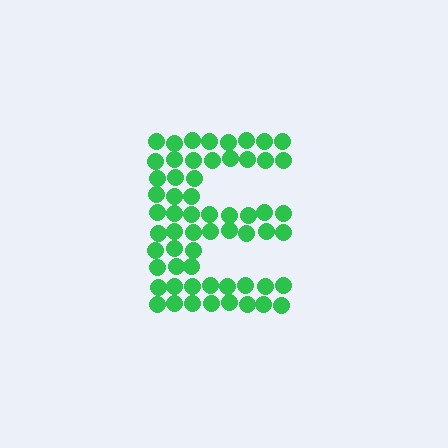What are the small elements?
The small elements are circles.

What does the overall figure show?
The overall figure shows the letter E.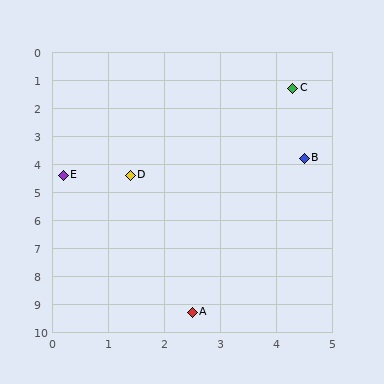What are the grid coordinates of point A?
Point A is at approximately (2.5, 9.3).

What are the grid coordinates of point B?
Point B is at approximately (4.5, 3.8).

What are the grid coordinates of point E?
Point E is at approximately (0.2, 4.4).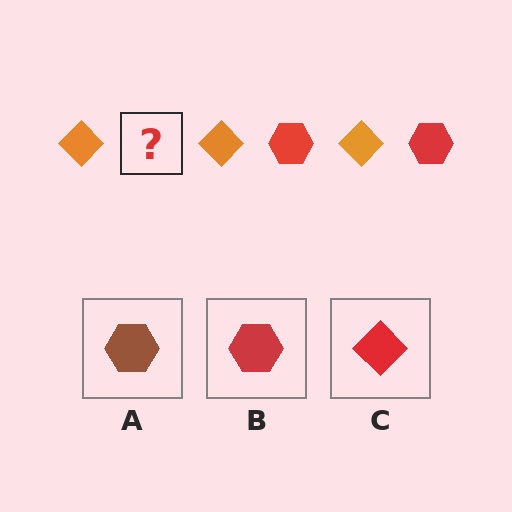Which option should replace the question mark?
Option B.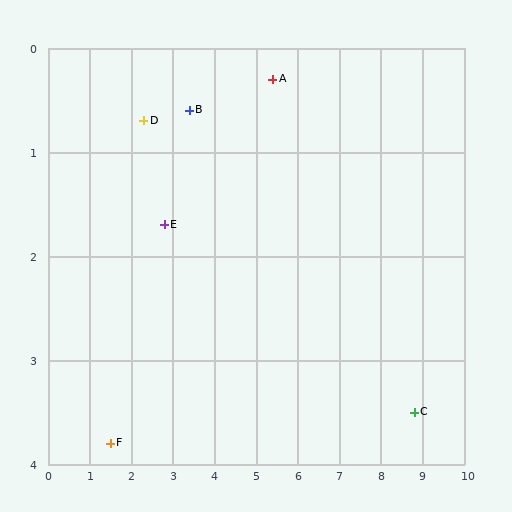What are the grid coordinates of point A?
Point A is at approximately (5.4, 0.3).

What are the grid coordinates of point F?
Point F is at approximately (1.5, 3.8).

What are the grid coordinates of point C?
Point C is at approximately (8.8, 3.5).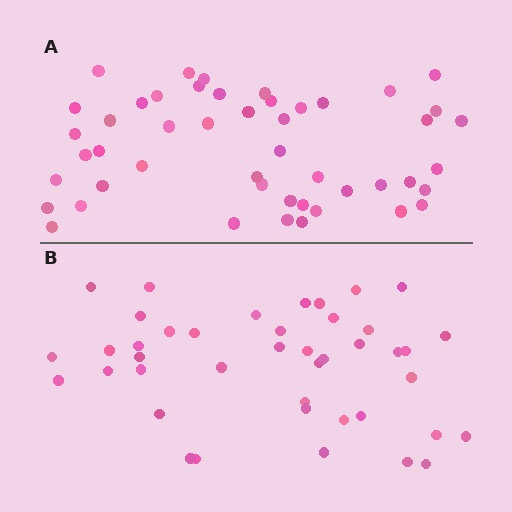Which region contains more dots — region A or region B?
Region A (the top region) has more dots.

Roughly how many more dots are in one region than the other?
Region A has about 6 more dots than region B.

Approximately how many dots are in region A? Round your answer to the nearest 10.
About 50 dots. (The exact count is 48, which rounds to 50.)